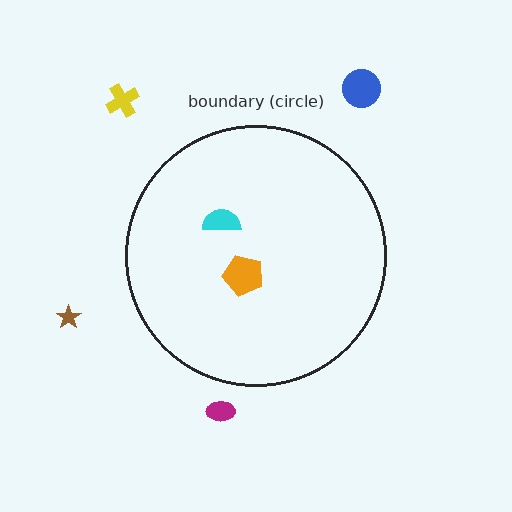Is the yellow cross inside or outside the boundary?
Outside.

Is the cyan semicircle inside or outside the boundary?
Inside.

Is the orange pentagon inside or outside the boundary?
Inside.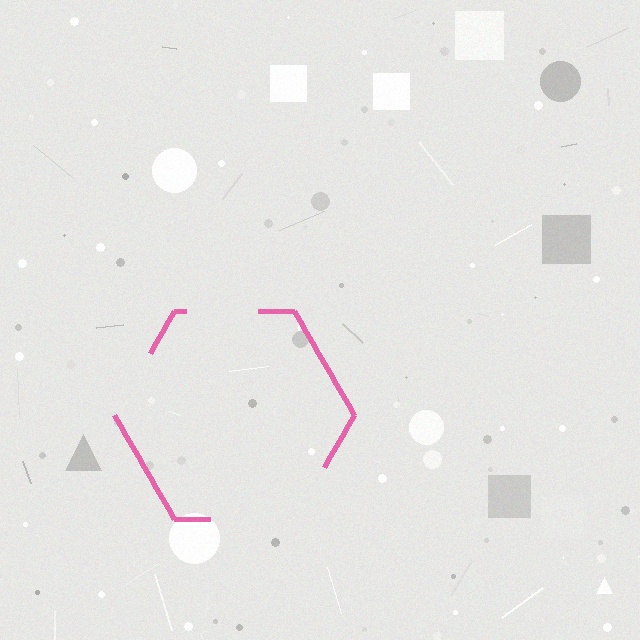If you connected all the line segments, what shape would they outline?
They would outline a hexagon.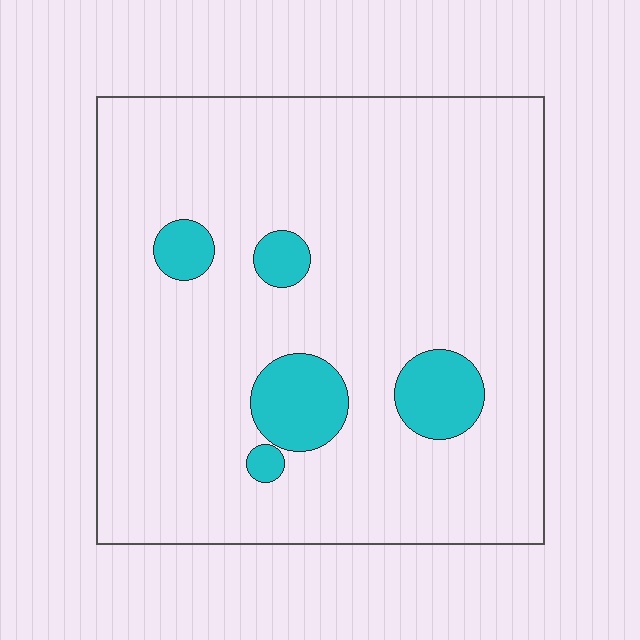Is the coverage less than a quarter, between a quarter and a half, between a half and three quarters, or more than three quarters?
Less than a quarter.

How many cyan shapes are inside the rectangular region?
5.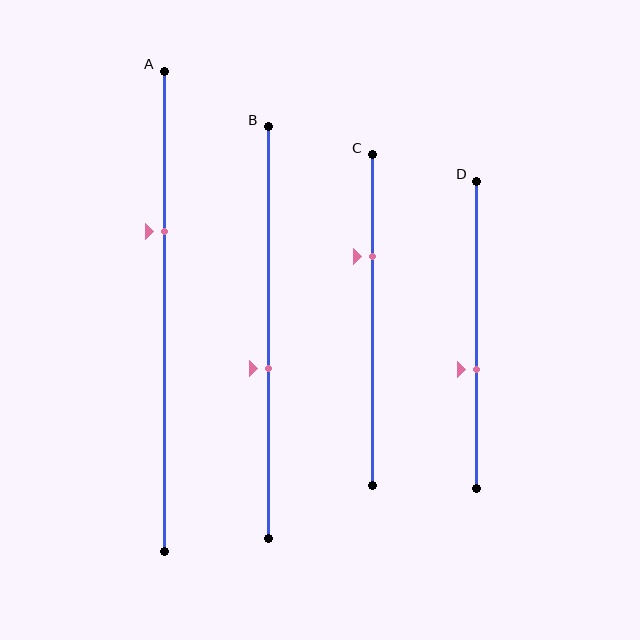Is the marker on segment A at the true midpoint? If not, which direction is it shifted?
No, the marker on segment A is shifted upward by about 17% of the segment length.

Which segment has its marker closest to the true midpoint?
Segment B has its marker closest to the true midpoint.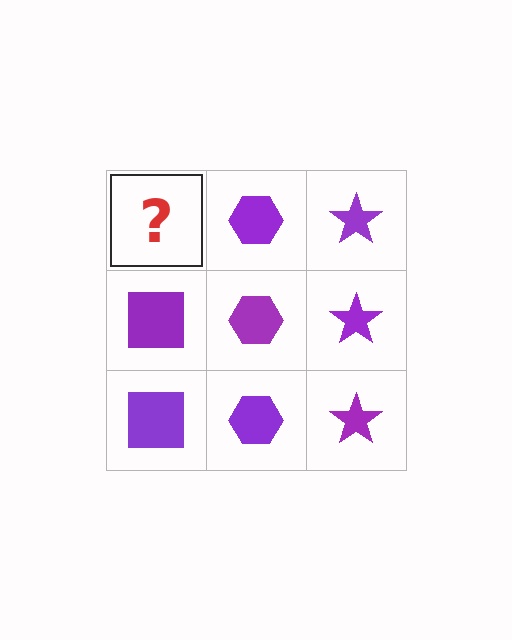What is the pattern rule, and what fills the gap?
The rule is that each column has a consistent shape. The gap should be filled with a purple square.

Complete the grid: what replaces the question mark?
The question mark should be replaced with a purple square.